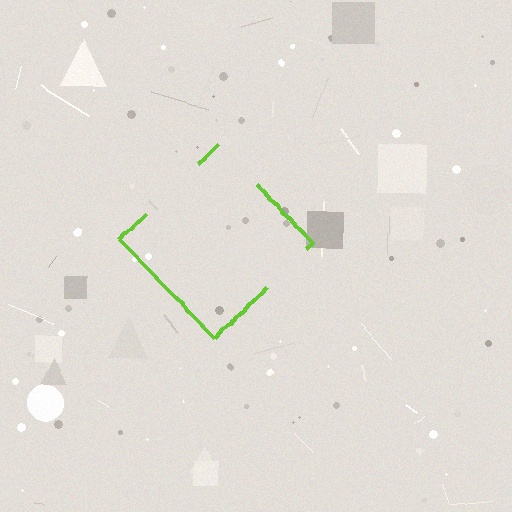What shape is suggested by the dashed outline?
The dashed outline suggests a diamond.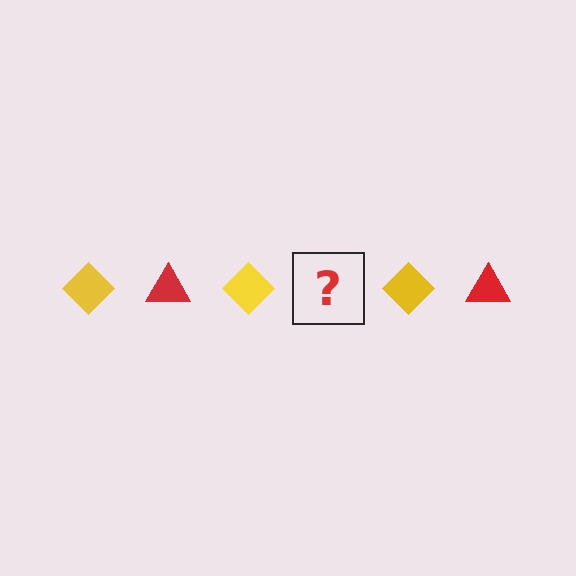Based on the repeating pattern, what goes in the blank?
The blank should be a red triangle.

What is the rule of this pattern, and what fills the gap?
The rule is that the pattern alternates between yellow diamond and red triangle. The gap should be filled with a red triangle.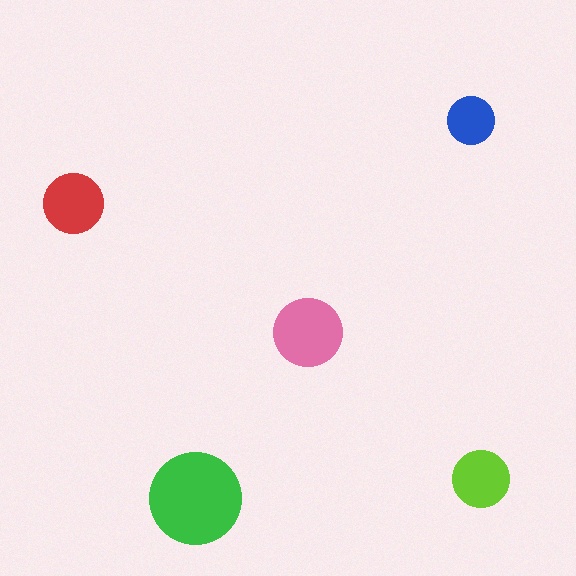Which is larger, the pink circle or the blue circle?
The pink one.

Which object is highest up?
The blue circle is topmost.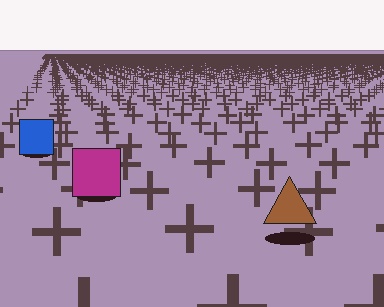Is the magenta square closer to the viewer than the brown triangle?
No. The brown triangle is closer — you can tell from the texture gradient: the ground texture is coarser near it.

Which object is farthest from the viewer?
The blue square is farthest from the viewer. It appears smaller and the ground texture around it is denser.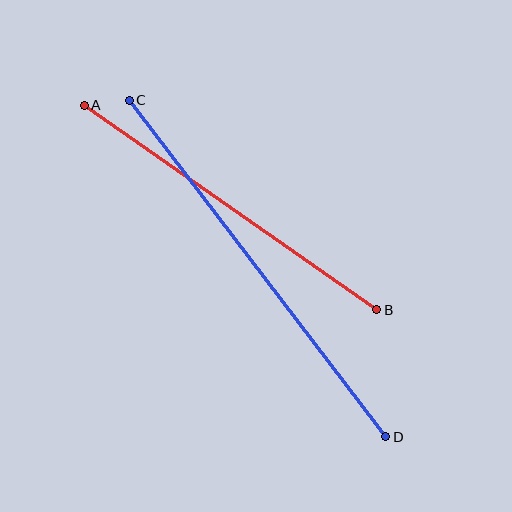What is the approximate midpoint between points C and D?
The midpoint is at approximately (257, 269) pixels.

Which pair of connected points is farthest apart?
Points C and D are farthest apart.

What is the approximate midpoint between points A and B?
The midpoint is at approximately (231, 208) pixels.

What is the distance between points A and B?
The distance is approximately 357 pixels.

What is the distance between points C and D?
The distance is approximately 423 pixels.